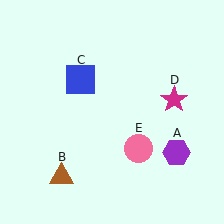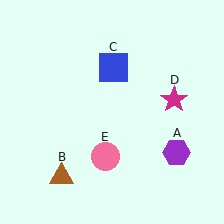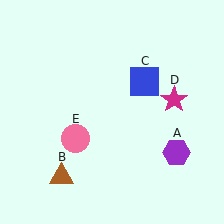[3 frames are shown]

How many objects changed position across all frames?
2 objects changed position: blue square (object C), pink circle (object E).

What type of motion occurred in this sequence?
The blue square (object C), pink circle (object E) rotated clockwise around the center of the scene.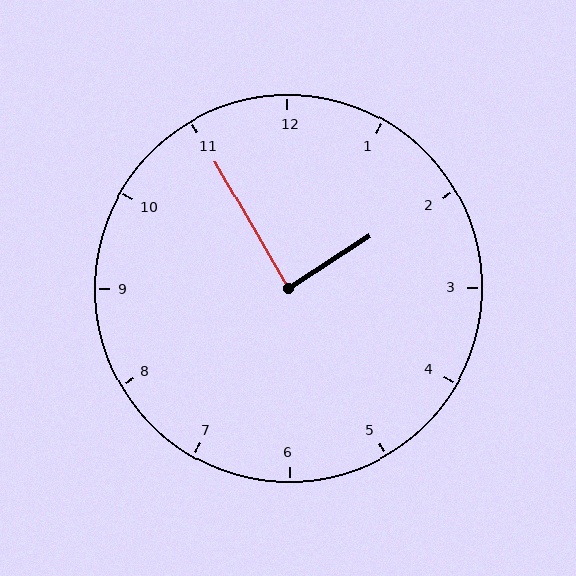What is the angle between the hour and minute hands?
Approximately 88 degrees.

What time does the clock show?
1:55.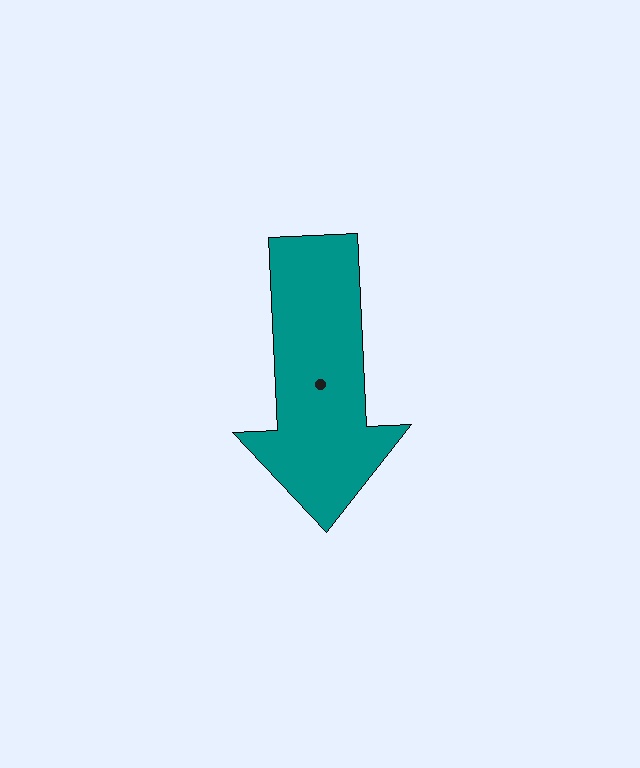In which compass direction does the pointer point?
South.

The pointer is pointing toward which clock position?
Roughly 6 o'clock.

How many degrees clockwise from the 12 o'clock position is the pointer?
Approximately 177 degrees.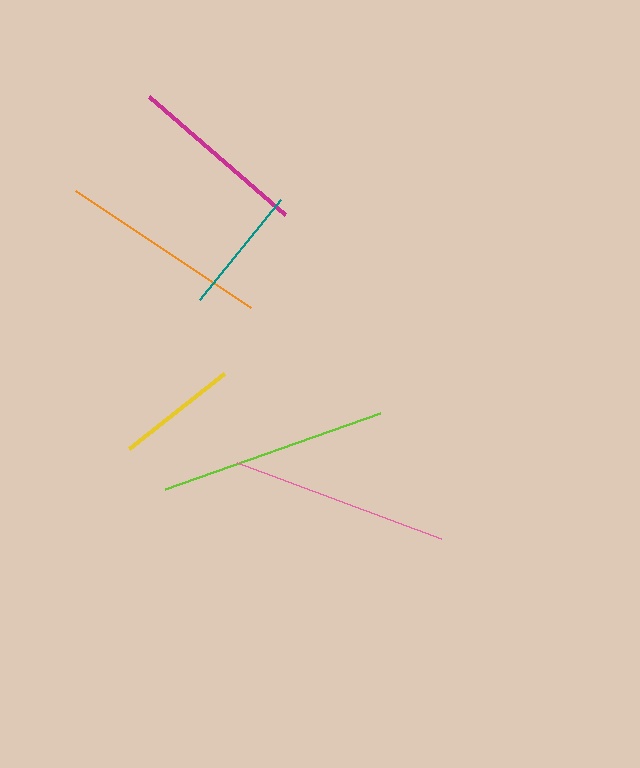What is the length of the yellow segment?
The yellow segment is approximately 121 pixels long.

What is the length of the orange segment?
The orange segment is approximately 210 pixels long.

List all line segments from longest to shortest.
From longest to shortest: lime, pink, orange, magenta, teal, yellow.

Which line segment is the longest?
The lime line is the longest at approximately 229 pixels.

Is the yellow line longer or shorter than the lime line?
The lime line is longer than the yellow line.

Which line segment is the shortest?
The yellow line is the shortest at approximately 121 pixels.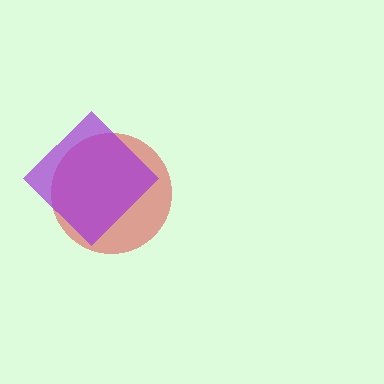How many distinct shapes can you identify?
There are 2 distinct shapes: a red circle, a purple diamond.